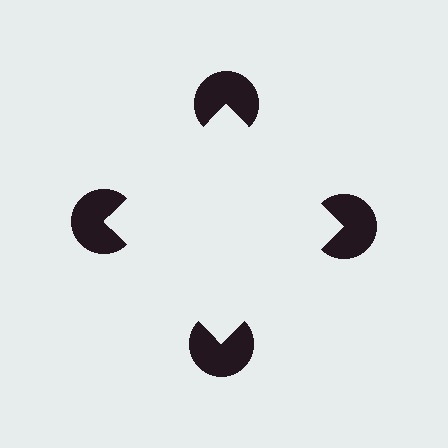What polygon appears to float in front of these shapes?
An illusory square — its edges are inferred from the aligned wedge cuts in the pac-man discs, not physically drawn.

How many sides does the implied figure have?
4 sides.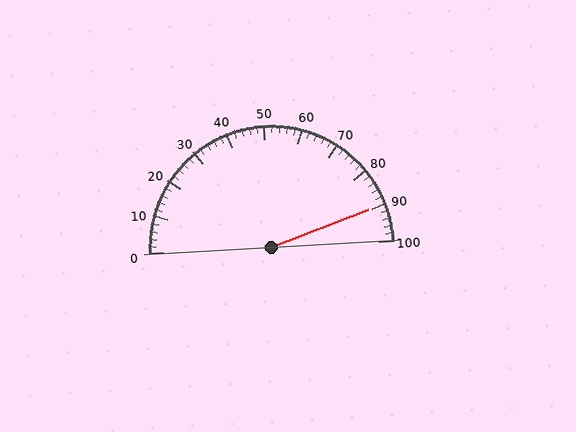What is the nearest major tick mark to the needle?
The nearest major tick mark is 90.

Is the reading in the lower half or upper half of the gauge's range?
The reading is in the upper half of the range (0 to 100).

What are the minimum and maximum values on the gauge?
The gauge ranges from 0 to 100.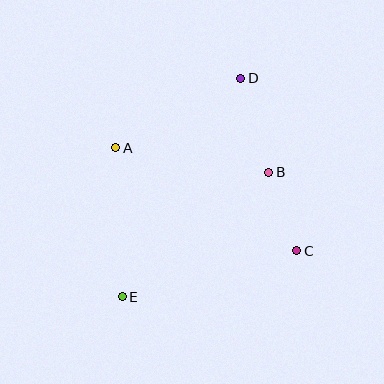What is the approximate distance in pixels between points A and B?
The distance between A and B is approximately 155 pixels.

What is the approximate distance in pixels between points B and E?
The distance between B and E is approximately 192 pixels.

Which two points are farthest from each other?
Points D and E are farthest from each other.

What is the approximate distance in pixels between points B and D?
The distance between B and D is approximately 98 pixels.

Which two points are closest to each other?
Points B and C are closest to each other.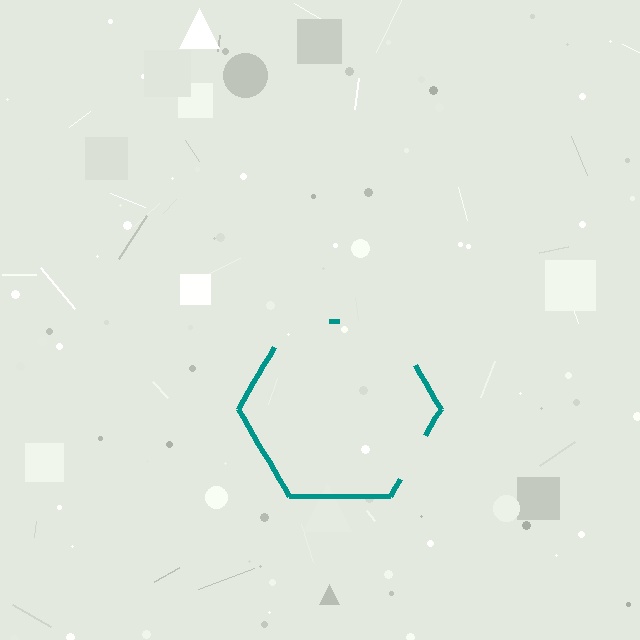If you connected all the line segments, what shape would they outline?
They would outline a hexagon.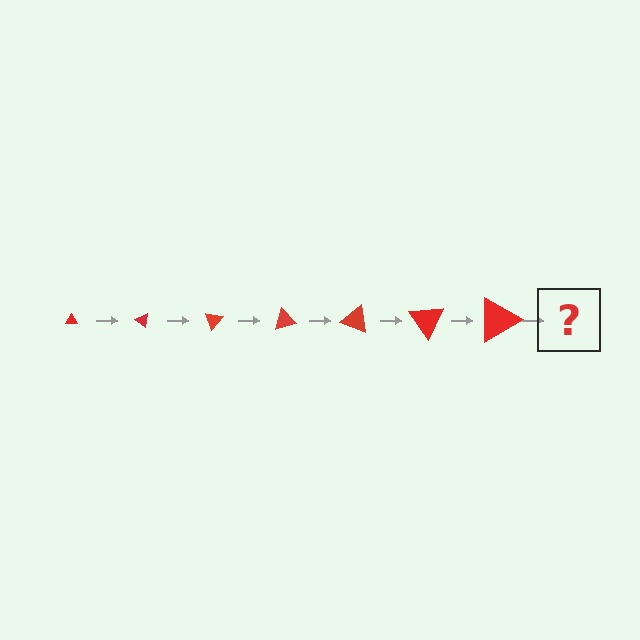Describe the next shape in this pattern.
It should be a triangle, larger than the previous one and rotated 245 degrees from the start.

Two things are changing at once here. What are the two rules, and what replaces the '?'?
The two rules are that the triangle grows larger each step and it rotates 35 degrees each step. The '?' should be a triangle, larger than the previous one and rotated 245 degrees from the start.